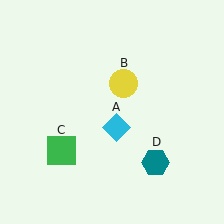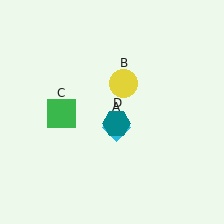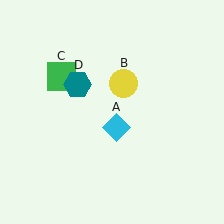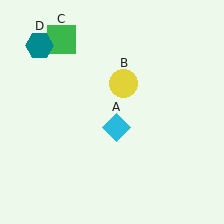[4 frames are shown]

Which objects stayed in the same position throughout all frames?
Cyan diamond (object A) and yellow circle (object B) remained stationary.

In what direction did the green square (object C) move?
The green square (object C) moved up.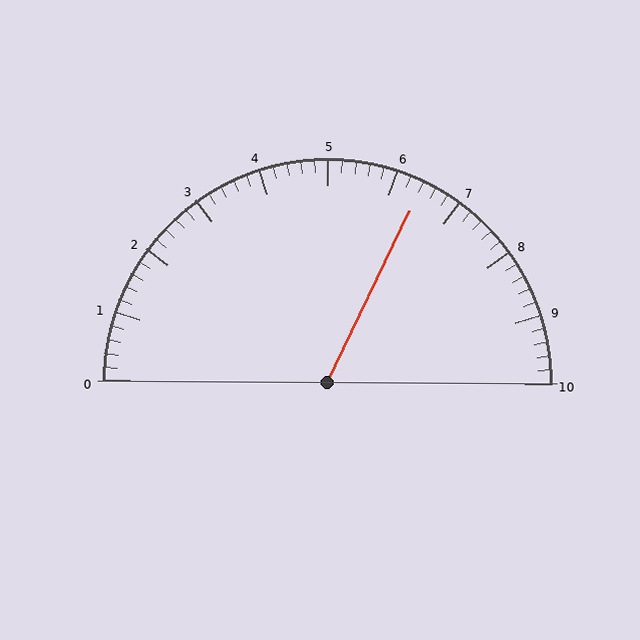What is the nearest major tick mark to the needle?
The nearest major tick mark is 6.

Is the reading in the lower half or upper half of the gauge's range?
The reading is in the upper half of the range (0 to 10).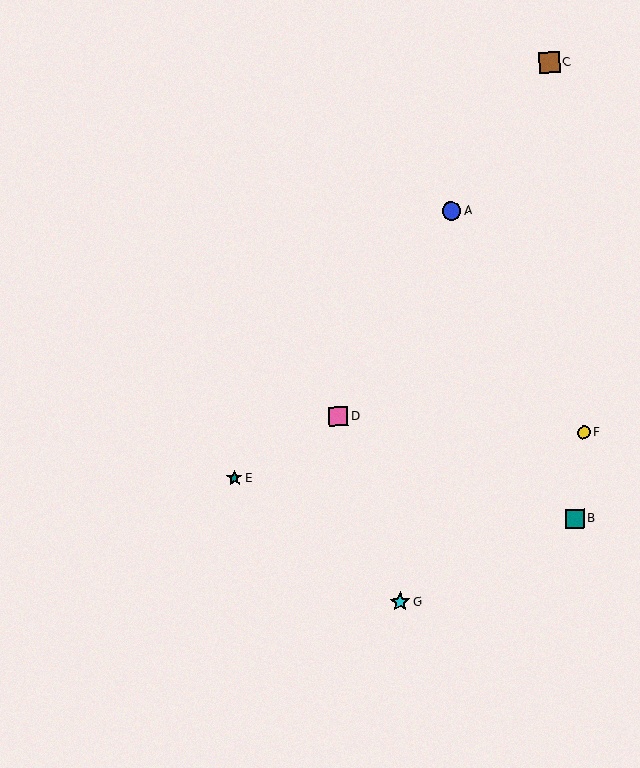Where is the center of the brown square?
The center of the brown square is at (550, 63).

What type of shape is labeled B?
Shape B is a teal square.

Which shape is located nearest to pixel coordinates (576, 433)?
The yellow circle (labeled F) at (584, 433) is nearest to that location.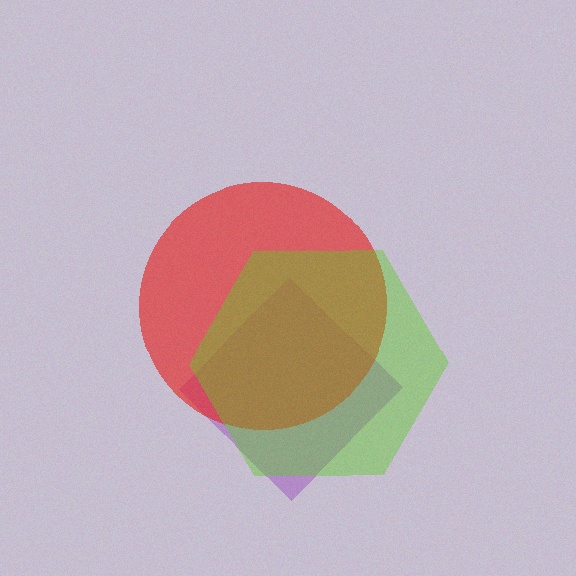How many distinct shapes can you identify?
There are 3 distinct shapes: a purple diamond, a red circle, a lime hexagon.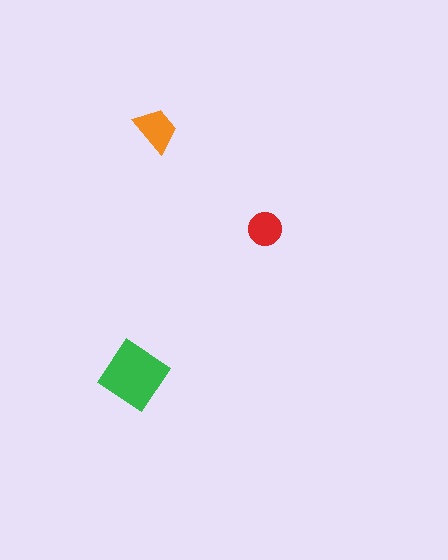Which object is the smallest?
The red circle.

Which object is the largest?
The green diamond.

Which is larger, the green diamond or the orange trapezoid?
The green diamond.